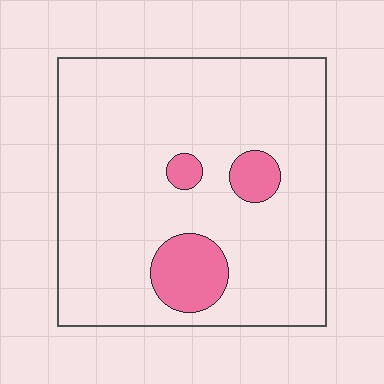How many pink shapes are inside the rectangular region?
3.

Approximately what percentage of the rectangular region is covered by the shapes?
Approximately 10%.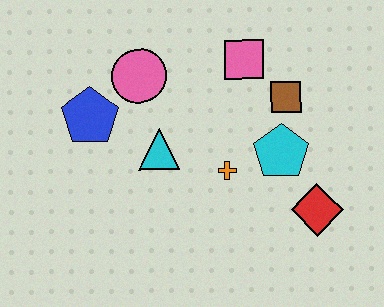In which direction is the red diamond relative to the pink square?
The red diamond is below the pink square.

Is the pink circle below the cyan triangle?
No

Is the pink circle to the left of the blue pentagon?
No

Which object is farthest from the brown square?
The blue pentagon is farthest from the brown square.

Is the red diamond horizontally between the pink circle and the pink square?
No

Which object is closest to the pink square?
The brown square is closest to the pink square.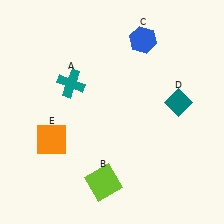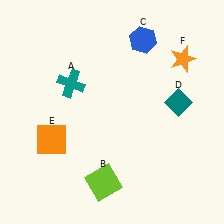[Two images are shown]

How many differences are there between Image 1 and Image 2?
There is 1 difference between the two images.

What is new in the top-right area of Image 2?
An orange star (F) was added in the top-right area of Image 2.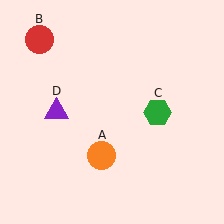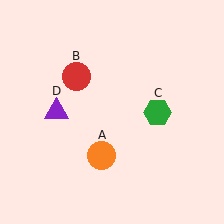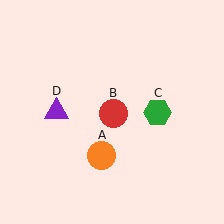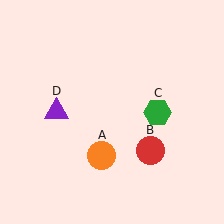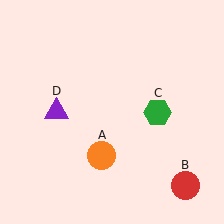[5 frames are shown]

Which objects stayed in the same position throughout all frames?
Orange circle (object A) and green hexagon (object C) and purple triangle (object D) remained stationary.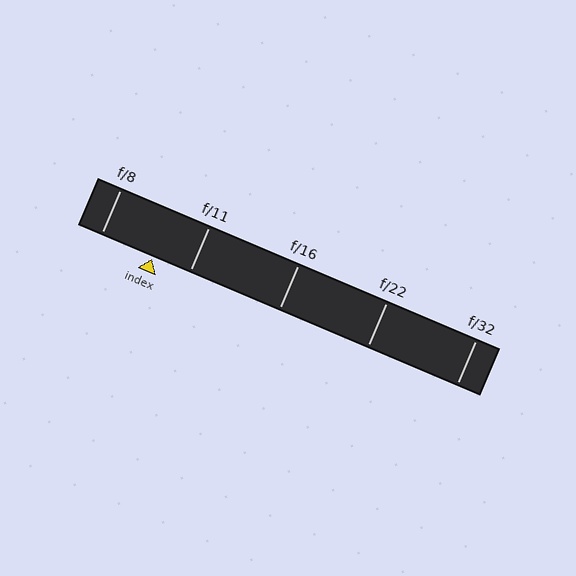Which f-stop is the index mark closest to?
The index mark is closest to f/11.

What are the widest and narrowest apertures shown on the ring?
The widest aperture shown is f/8 and the narrowest is f/32.